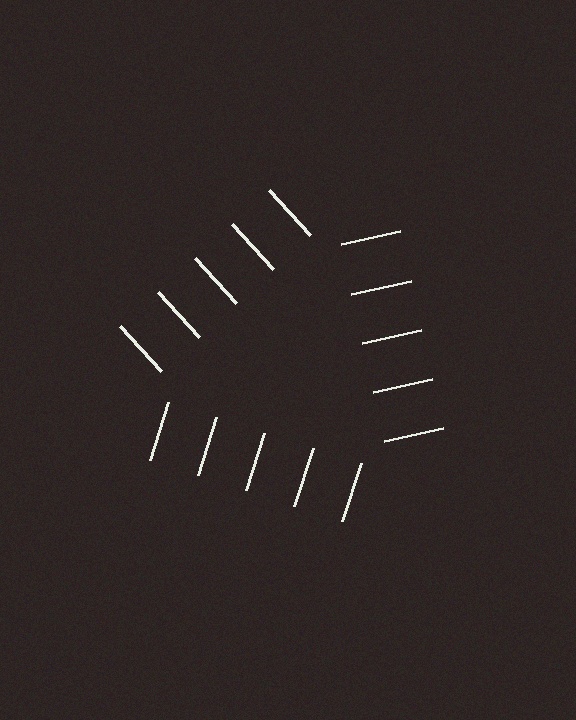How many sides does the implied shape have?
3 sides — the line-ends trace a triangle.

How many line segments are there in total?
15 — 5 along each of the 3 edges.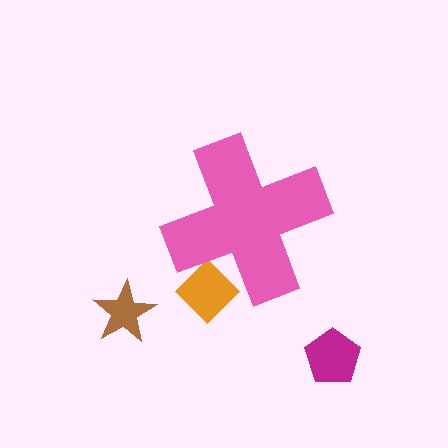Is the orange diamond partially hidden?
Yes, the orange diamond is partially hidden behind the pink cross.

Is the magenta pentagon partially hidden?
No, the magenta pentagon is fully visible.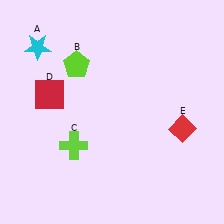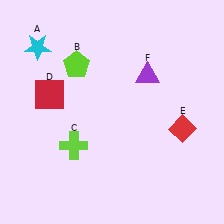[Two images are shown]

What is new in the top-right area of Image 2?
A purple triangle (F) was added in the top-right area of Image 2.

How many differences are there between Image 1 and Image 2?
There is 1 difference between the two images.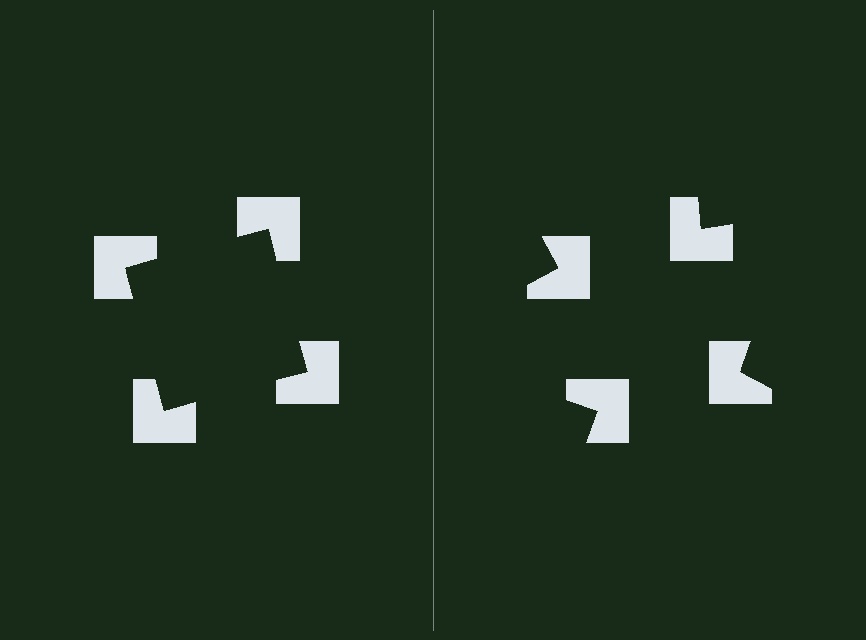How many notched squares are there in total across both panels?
8 — 4 on each side.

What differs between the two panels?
The notched squares are positioned identically on both sides; only the wedge orientations differ. On the left they align to a square; on the right they are misaligned.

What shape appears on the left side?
An illusory square.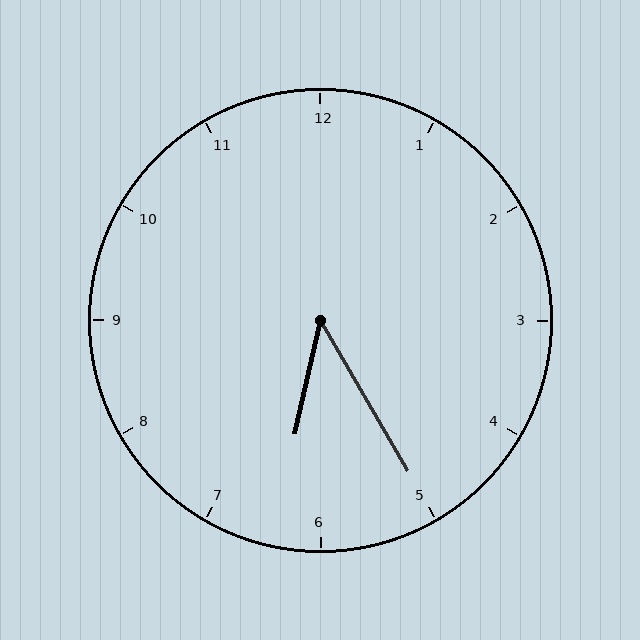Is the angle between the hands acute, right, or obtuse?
It is acute.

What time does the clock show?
6:25.